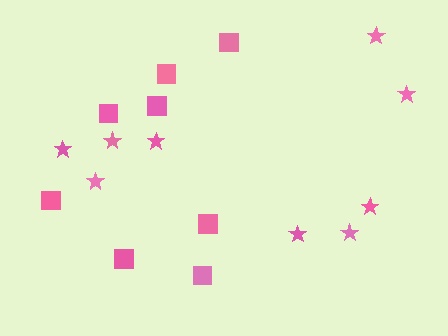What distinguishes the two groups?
There are 2 groups: one group of squares (8) and one group of stars (9).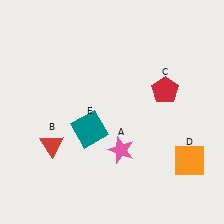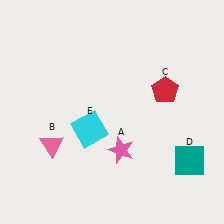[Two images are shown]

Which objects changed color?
B changed from red to pink. D changed from orange to teal. E changed from teal to cyan.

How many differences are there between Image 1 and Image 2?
There are 3 differences between the two images.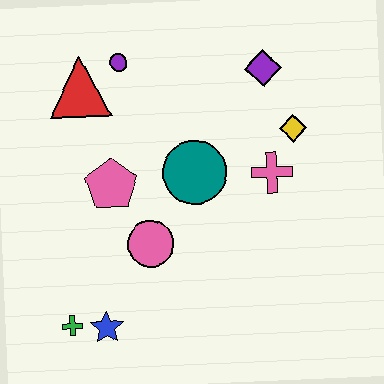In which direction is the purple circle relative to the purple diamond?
The purple circle is to the left of the purple diamond.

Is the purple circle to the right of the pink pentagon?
Yes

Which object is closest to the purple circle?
The red triangle is closest to the purple circle.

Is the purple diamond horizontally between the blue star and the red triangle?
No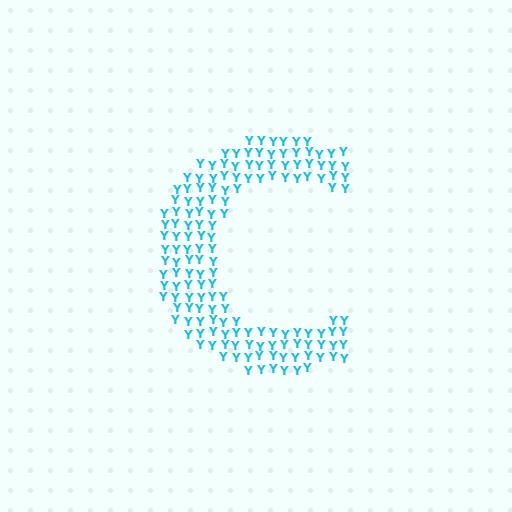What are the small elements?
The small elements are letter Y's.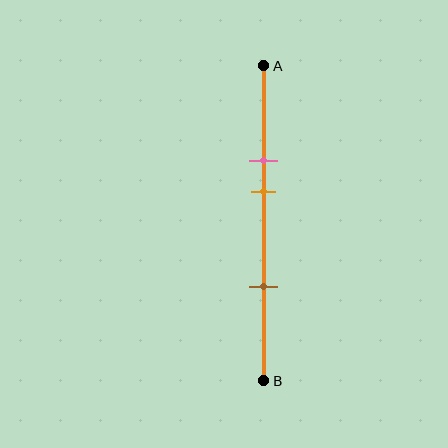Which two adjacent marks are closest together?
The pink and orange marks are the closest adjacent pair.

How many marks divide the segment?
There are 3 marks dividing the segment.